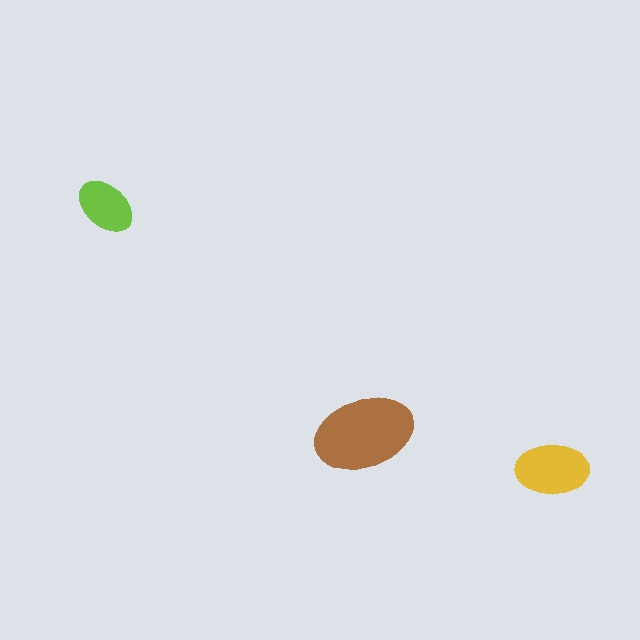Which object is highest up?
The lime ellipse is topmost.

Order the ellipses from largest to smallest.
the brown one, the yellow one, the lime one.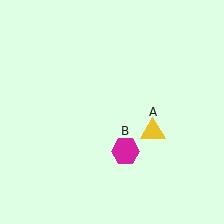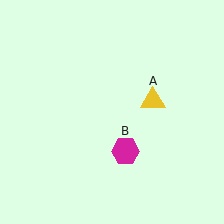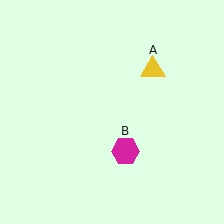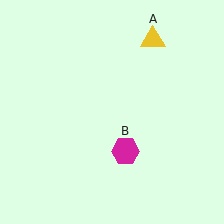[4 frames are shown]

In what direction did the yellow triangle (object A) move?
The yellow triangle (object A) moved up.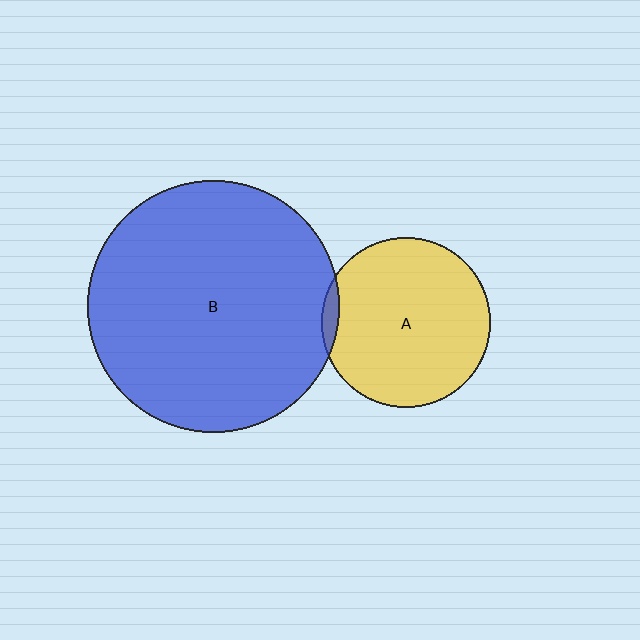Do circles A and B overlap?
Yes.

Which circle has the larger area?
Circle B (blue).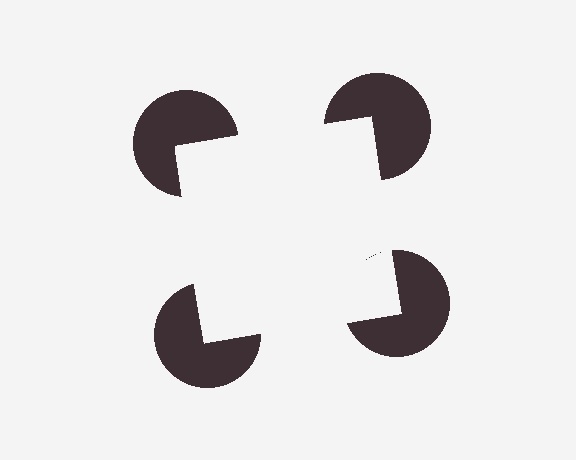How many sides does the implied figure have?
4 sides.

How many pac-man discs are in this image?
There are 4 — one at each vertex of the illusory square.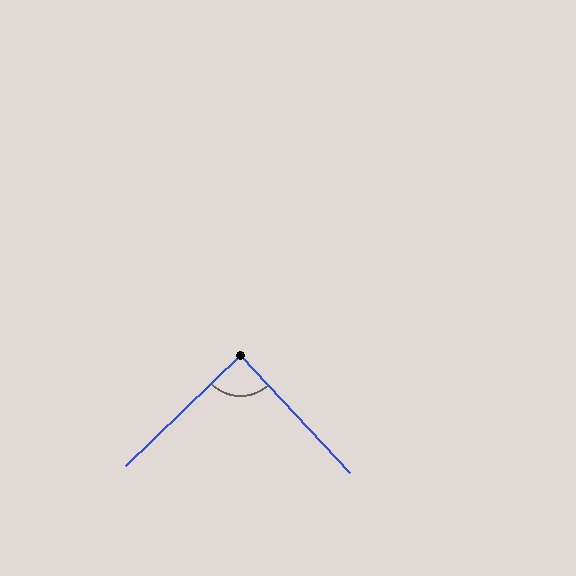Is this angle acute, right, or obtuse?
It is approximately a right angle.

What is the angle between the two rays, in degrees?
Approximately 89 degrees.